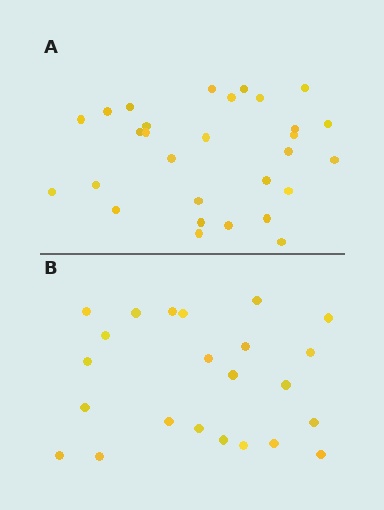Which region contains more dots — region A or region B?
Region A (the top region) has more dots.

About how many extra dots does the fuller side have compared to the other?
Region A has about 6 more dots than region B.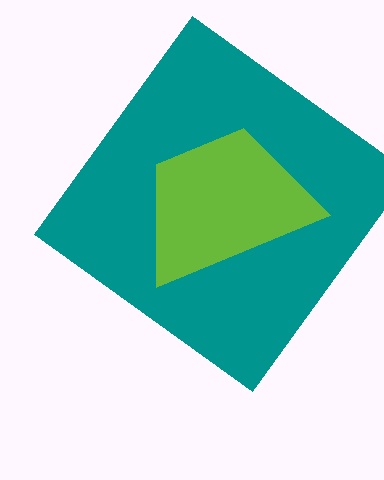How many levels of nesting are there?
2.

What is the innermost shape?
The lime trapezoid.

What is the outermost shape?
The teal diamond.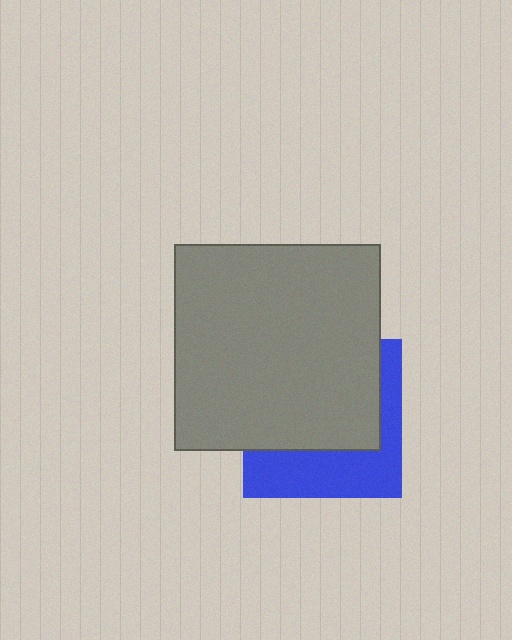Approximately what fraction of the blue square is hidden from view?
Roughly 62% of the blue square is hidden behind the gray square.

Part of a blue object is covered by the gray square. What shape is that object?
It is a square.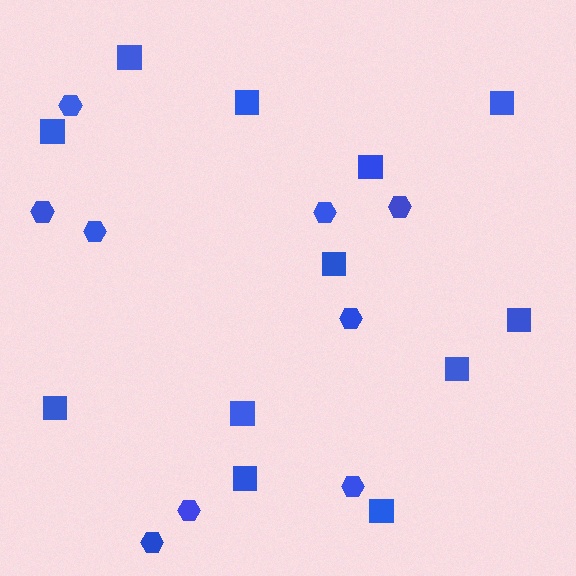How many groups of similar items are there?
There are 2 groups: one group of squares (12) and one group of hexagons (9).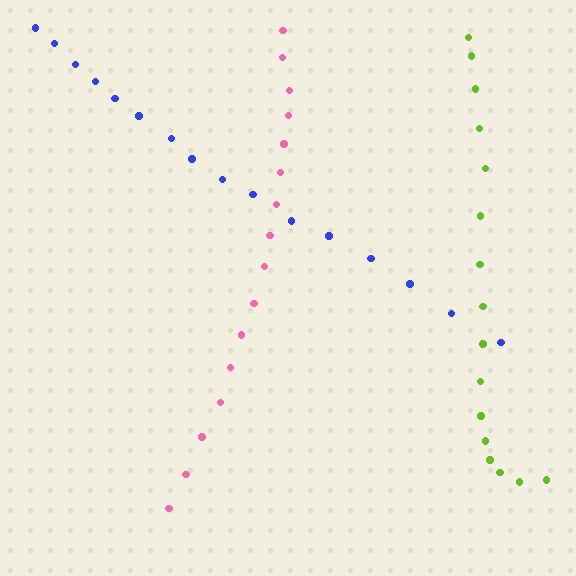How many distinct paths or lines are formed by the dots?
There are 3 distinct paths.